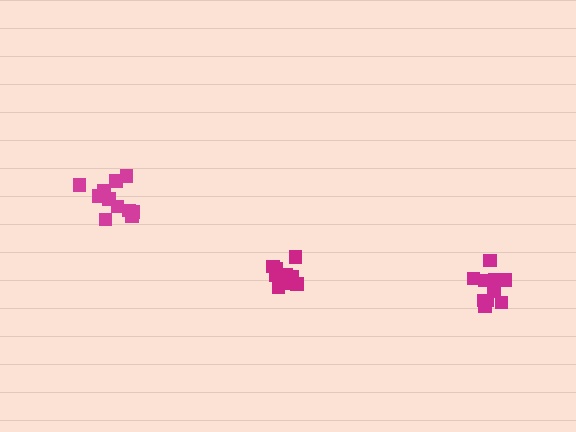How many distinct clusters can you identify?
There are 3 distinct clusters.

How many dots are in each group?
Group 1: 9 dots, Group 2: 11 dots, Group 3: 10 dots (30 total).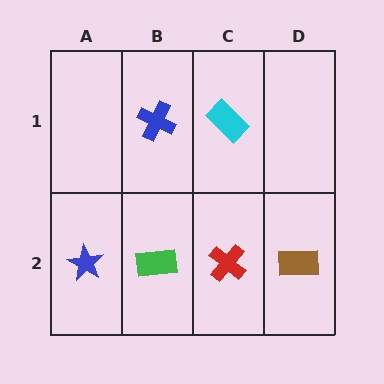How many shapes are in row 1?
2 shapes.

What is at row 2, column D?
A brown rectangle.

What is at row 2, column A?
A blue star.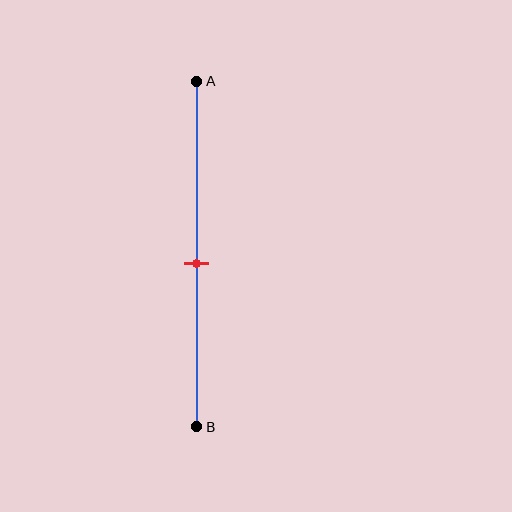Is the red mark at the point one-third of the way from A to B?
No, the mark is at about 55% from A, not at the 33% one-third point.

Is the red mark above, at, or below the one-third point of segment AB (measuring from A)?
The red mark is below the one-third point of segment AB.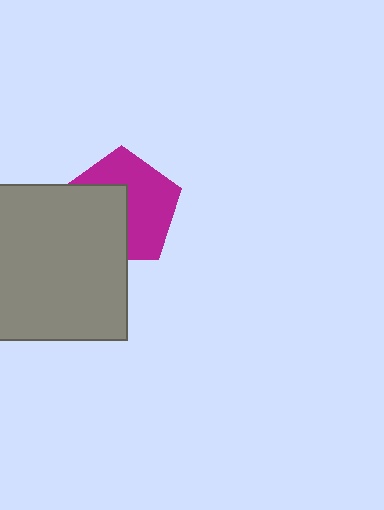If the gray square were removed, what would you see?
You would see the complete magenta pentagon.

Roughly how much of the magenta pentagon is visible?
About half of it is visible (roughly 56%).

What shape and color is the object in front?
The object in front is a gray square.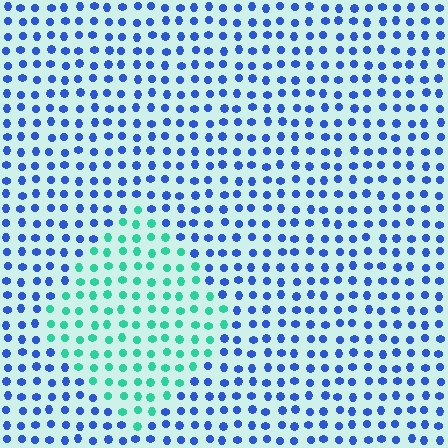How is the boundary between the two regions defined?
The boundary is defined purely by a slight shift in hue (about 64 degrees). Spacing, size, and orientation are identical on both sides.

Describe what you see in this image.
The image is filled with small blue elements in a uniform arrangement. A diamond-shaped region is visible where the elements are tinted to a slightly different hue, forming a subtle color boundary.